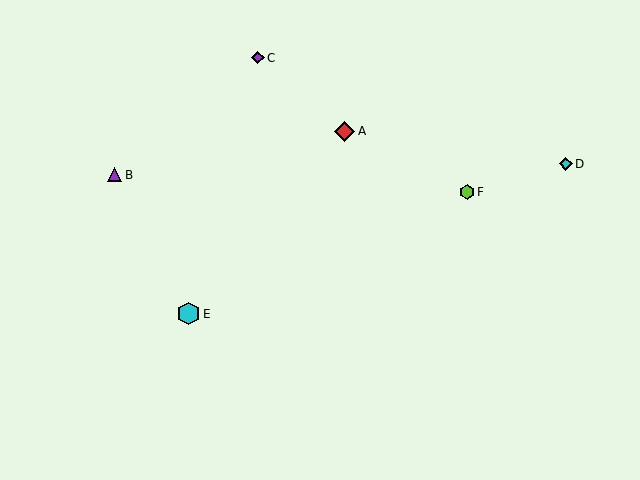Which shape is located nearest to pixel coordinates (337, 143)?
The red diamond (labeled A) at (345, 131) is nearest to that location.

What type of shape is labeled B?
Shape B is a purple triangle.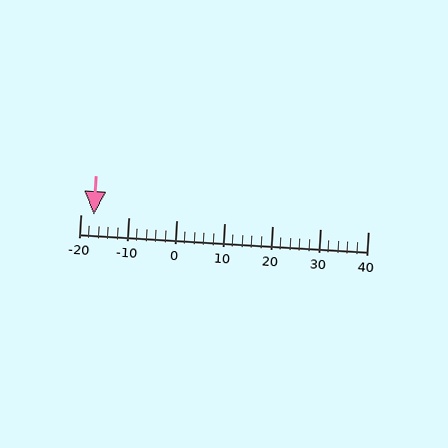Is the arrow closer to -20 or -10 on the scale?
The arrow is closer to -20.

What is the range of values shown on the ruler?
The ruler shows values from -20 to 40.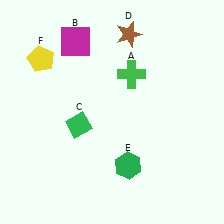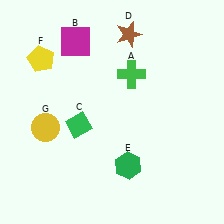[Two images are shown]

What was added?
A yellow circle (G) was added in Image 2.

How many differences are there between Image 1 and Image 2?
There is 1 difference between the two images.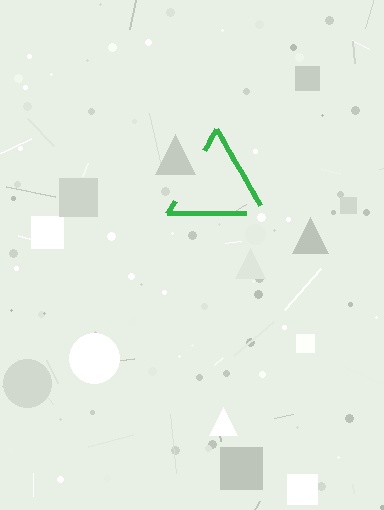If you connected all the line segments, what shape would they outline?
They would outline a triangle.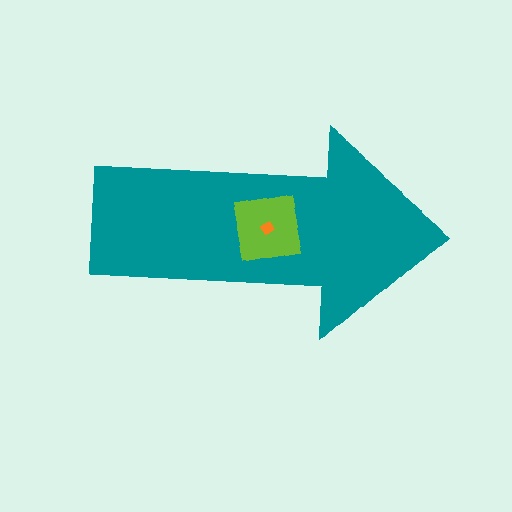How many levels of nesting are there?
3.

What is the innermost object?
The orange diamond.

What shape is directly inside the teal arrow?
The lime square.